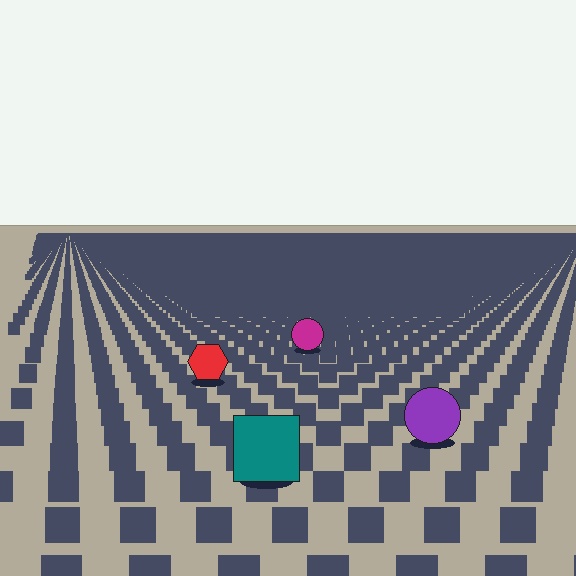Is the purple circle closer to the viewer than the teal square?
No. The teal square is closer — you can tell from the texture gradient: the ground texture is coarser near it.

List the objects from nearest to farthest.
From nearest to farthest: the teal square, the purple circle, the red hexagon, the magenta circle.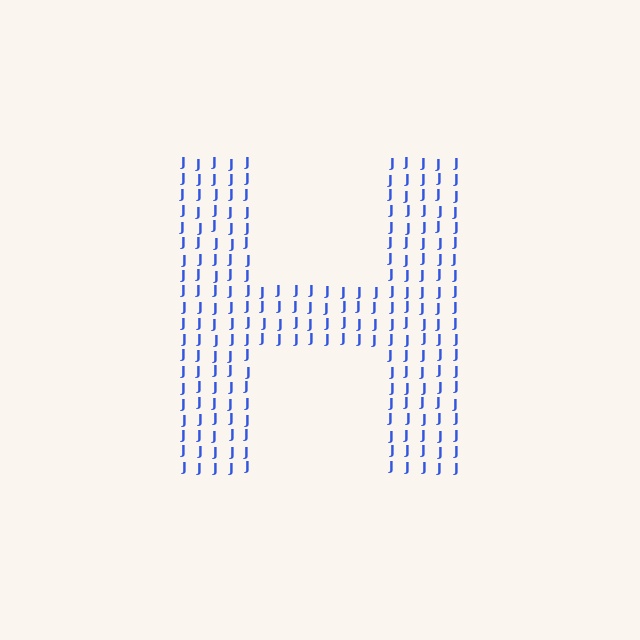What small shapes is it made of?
It is made of small letter J's.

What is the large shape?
The large shape is the letter H.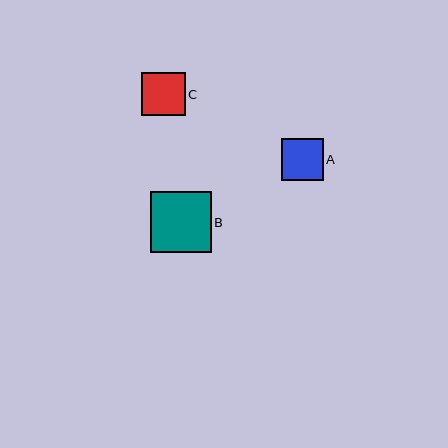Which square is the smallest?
Square A is the smallest with a size of approximately 41 pixels.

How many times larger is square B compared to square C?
Square B is approximately 1.4 times the size of square C.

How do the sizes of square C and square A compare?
Square C and square A are approximately the same size.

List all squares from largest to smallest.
From largest to smallest: B, C, A.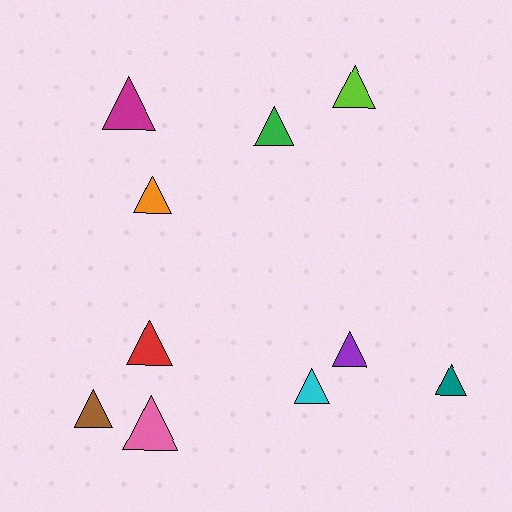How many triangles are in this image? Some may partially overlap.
There are 10 triangles.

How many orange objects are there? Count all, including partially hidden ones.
There is 1 orange object.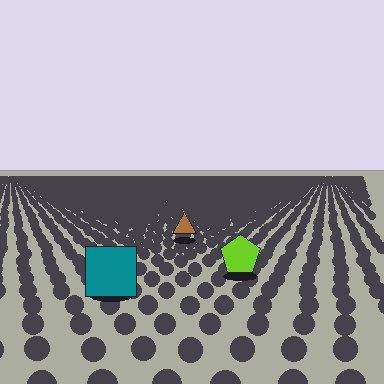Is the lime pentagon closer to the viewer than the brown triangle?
Yes. The lime pentagon is closer — you can tell from the texture gradient: the ground texture is coarser near it.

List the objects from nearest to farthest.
From nearest to farthest: the teal square, the lime pentagon, the brown triangle.